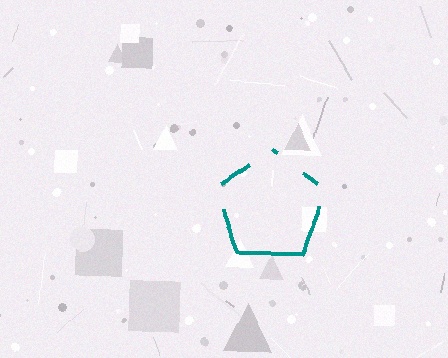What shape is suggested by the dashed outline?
The dashed outline suggests a pentagon.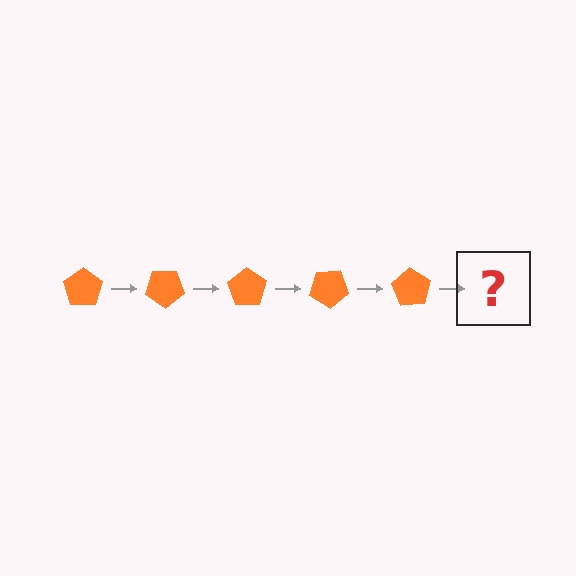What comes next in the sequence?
The next element should be an orange pentagon rotated 175 degrees.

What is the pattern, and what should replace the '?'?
The pattern is that the pentagon rotates 35 degrees each step. The '?' should be an orange pentagon rotated 175 degrees.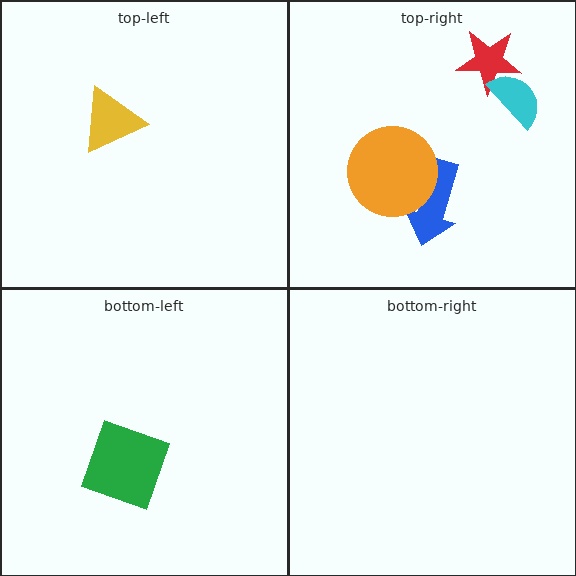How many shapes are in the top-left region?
1.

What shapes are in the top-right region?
The blue arrow, the red star, the orange circle, the cyan semicircle.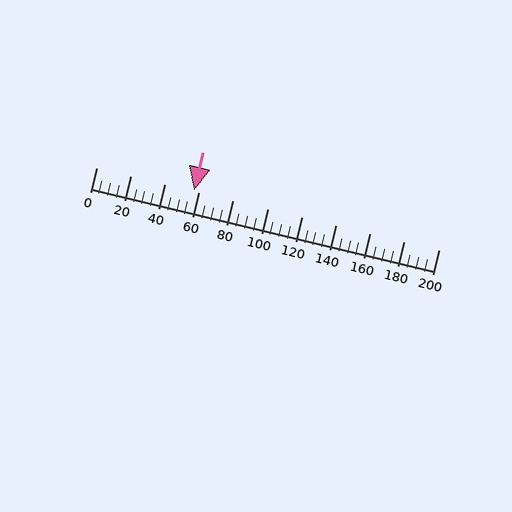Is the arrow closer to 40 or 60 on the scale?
The arrow is closer to 60.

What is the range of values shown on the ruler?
The ruler shows values from 0 to 200.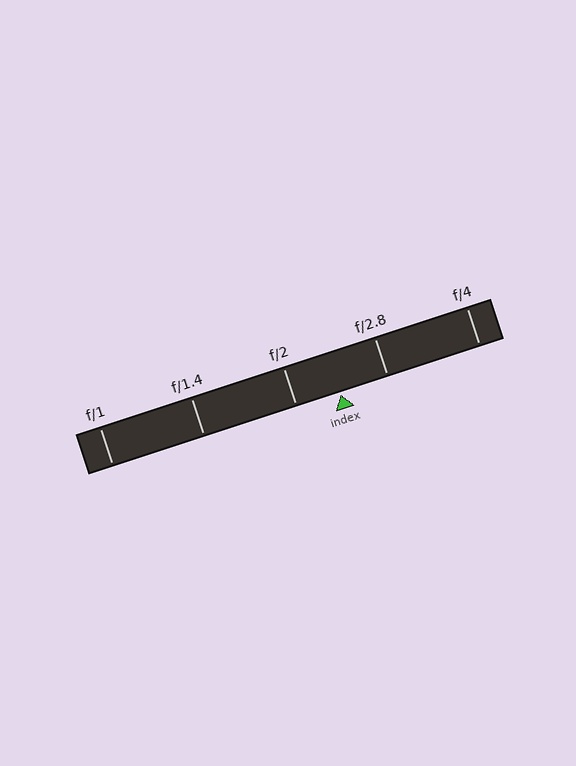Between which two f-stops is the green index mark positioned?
The index mark is between f/2 and f/2.8.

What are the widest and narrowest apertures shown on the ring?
The widest aperture shown is f/1 and the narrowest is f/4.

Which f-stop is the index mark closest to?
The index mark is closest to f/2.